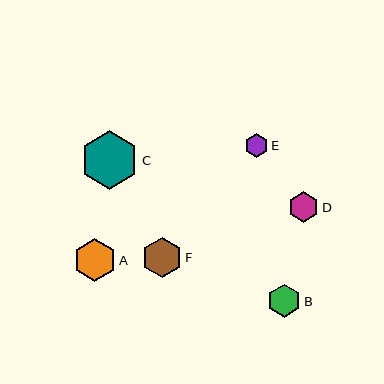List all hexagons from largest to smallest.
From largest to smallest: C, A, F, B, D, E.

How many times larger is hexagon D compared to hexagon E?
Hexagon D is approximately 1.3 times the size of hexagon E.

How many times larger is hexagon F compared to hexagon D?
Hexagon F is approximately 1.3 times the size of hexagon D.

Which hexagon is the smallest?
Hexagon E is the smallest with a size of approximately 23 pixels.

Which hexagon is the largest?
Hexagon C is the largest with a size of approximately 59 pixels.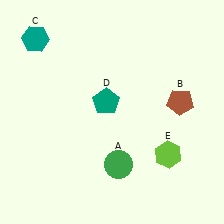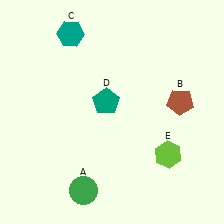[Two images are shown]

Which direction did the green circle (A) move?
The green circle (A) moved left.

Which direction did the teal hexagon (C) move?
The teal hexagon (C) moved right.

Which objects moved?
The objects that moved are: the green circle (A), the teal hexagon (C).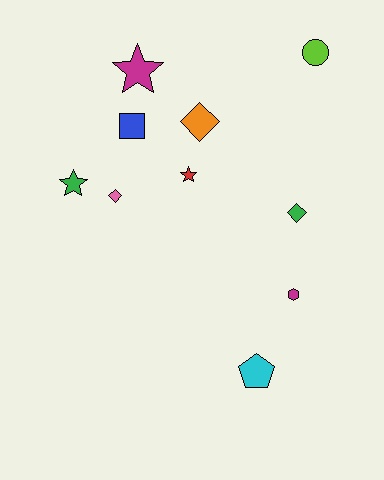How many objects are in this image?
There are 10 objects.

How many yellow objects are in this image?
There are no yellow objects.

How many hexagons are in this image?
There is 1 hexagon.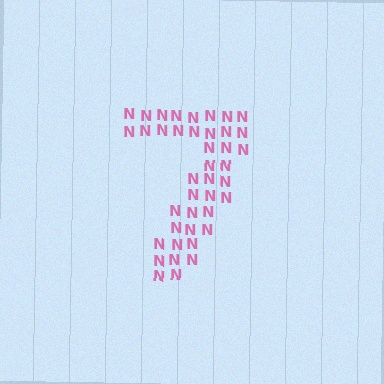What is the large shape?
The large shape is the digit 7.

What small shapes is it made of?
It is made of small letter N's.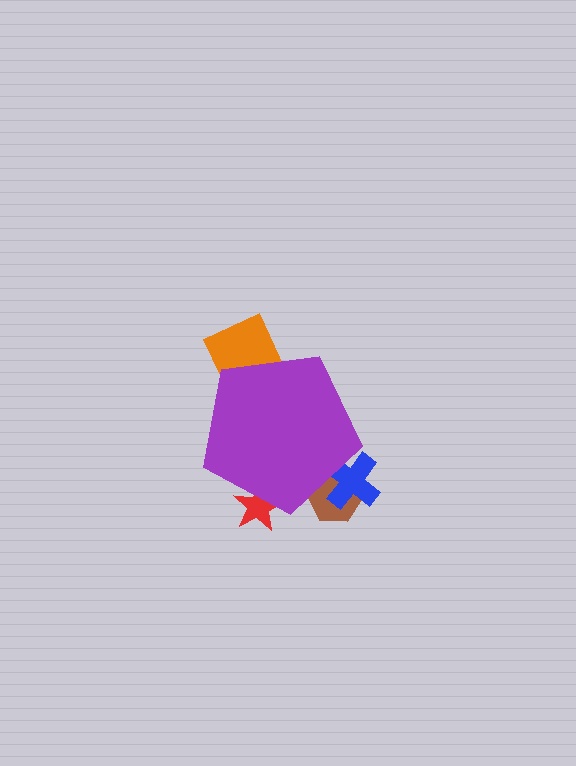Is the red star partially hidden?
Yes, the red star is partially hidden behind the purple pentagon.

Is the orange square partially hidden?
Yes, the orange square is partially hidden behind the purple pentagon.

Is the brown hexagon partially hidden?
Yes, the brown hexagon is partially hidden behind the purple pentagon.